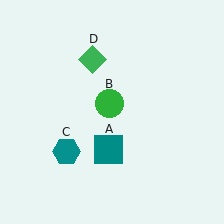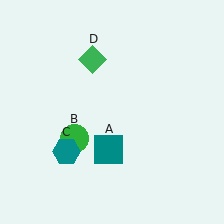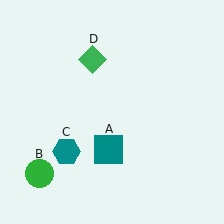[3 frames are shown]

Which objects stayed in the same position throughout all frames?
Teal square (object A) and teal hexagon (object C) and green diamond (object D) remained stationary.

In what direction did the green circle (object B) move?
The green circle (object B) moved down and to the left.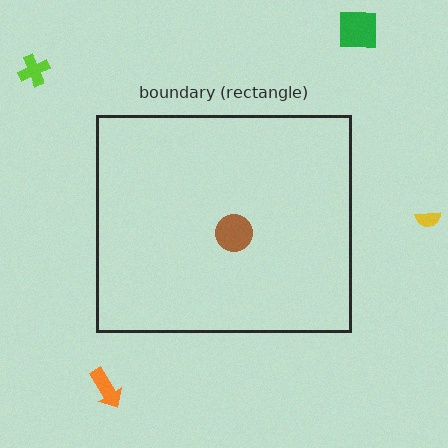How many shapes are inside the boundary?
1 inside, 4 outside.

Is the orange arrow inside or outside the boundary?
Outside.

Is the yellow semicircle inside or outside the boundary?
Outside.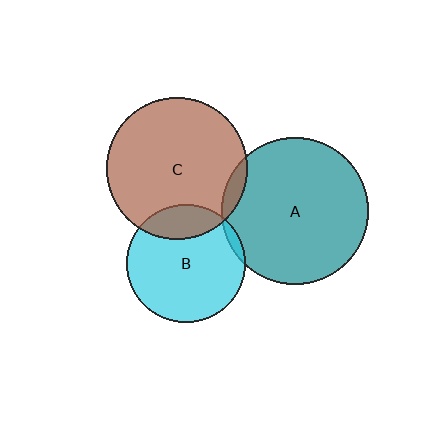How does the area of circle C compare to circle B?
Approximately 1.4 times.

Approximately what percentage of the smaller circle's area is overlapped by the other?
Approximately 5%.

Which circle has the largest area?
Circle A (teal).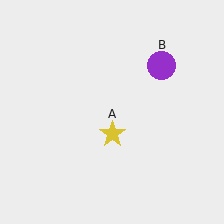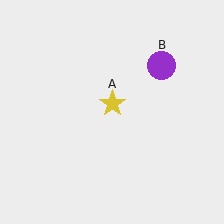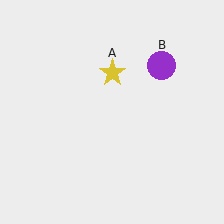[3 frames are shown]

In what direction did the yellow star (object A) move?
The yellow star (object A) moved up.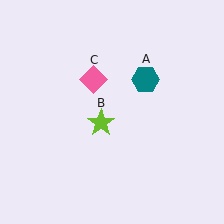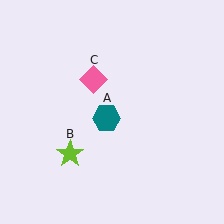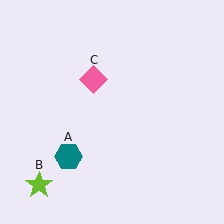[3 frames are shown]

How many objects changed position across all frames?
2 objects changed position: teal hexagon (object A), lime star (object B).